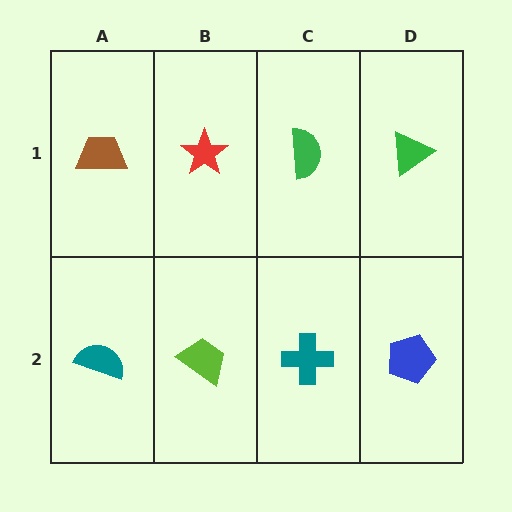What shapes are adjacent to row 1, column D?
A blue pentagon (row 2, column D), a green semicircle (row 1, column C).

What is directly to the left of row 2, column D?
A teal cross.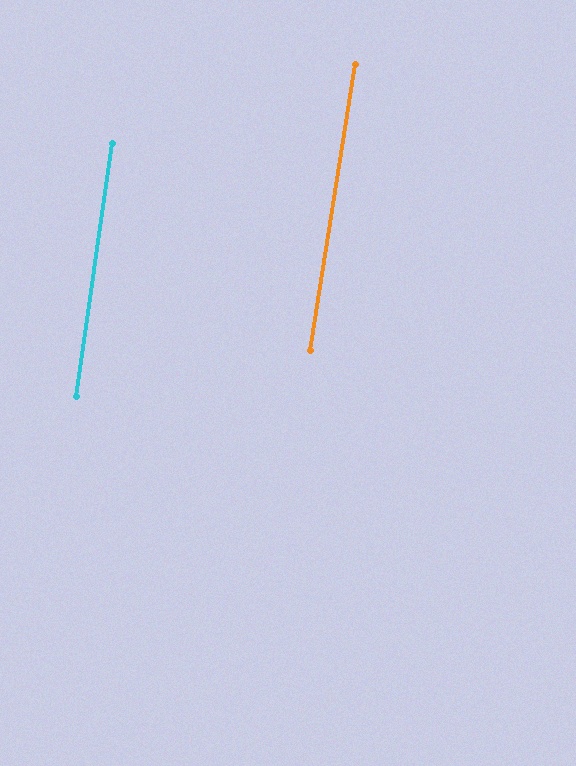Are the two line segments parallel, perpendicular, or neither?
Parallel — their directions differ by only 0.8°.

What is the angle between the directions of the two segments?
Approximately 1 degree.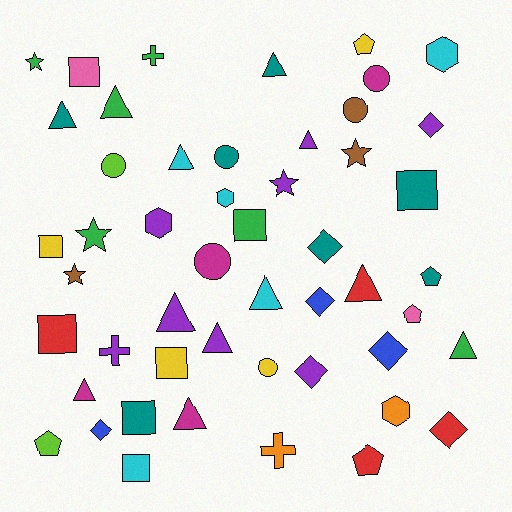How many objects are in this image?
There are 50 objects.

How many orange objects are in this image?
There are 2 orange objects.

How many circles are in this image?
There are 6 circles.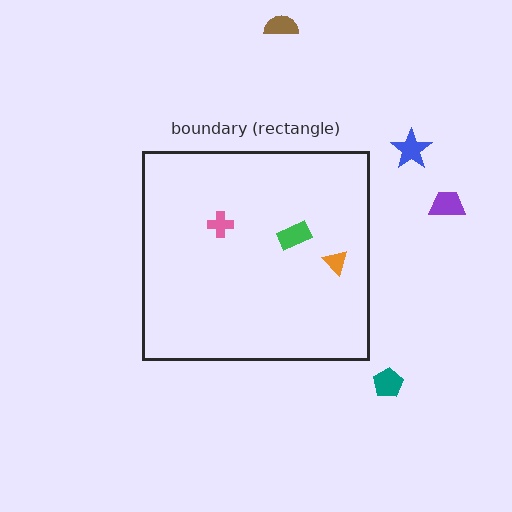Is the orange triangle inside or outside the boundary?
Inside.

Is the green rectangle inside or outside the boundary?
Inside.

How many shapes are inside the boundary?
3 inside, 4 outside.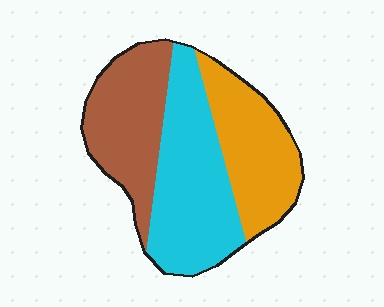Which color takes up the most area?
Cyan, at roughly 40%.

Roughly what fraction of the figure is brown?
Brown takes up about one third (1/3) of the figure.